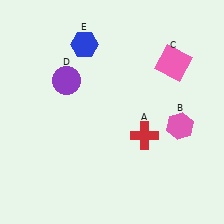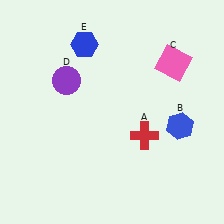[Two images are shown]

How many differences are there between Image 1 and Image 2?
There is 1 difference between the two images.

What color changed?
The hexagon (B) changed from pink in Image 1 to blue in Image 2.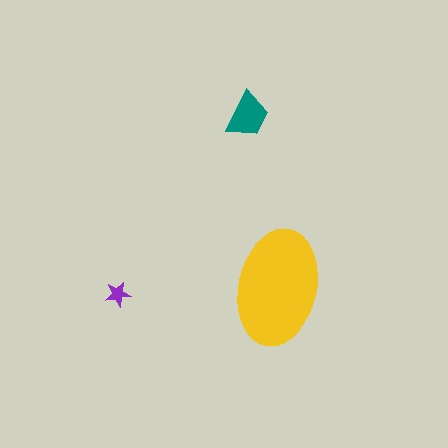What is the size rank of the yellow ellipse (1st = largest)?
1st.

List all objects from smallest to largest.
The purple star, the teal trapezoid, the yellow ellipse.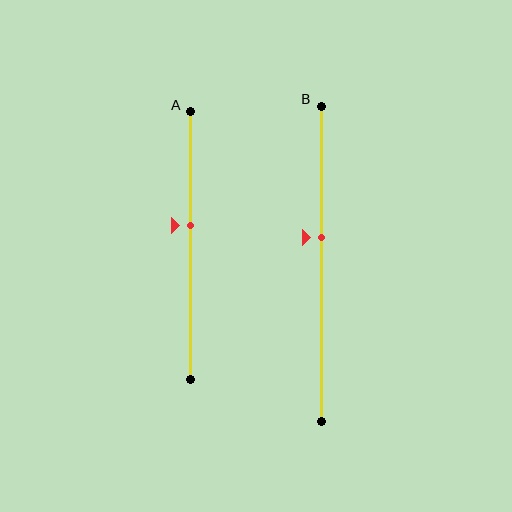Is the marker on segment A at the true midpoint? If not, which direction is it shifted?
No, the marker on segment A is shifted upward by about 8% of the segment length.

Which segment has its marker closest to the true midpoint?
Segment A has its marker closest to the true midpoint.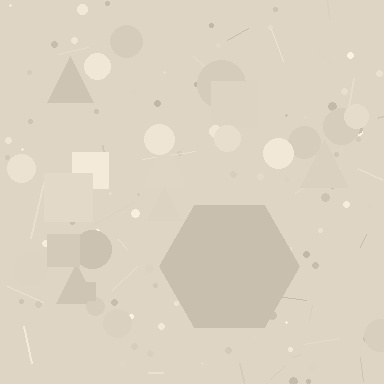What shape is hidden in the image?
A hexagon is hidden in the image.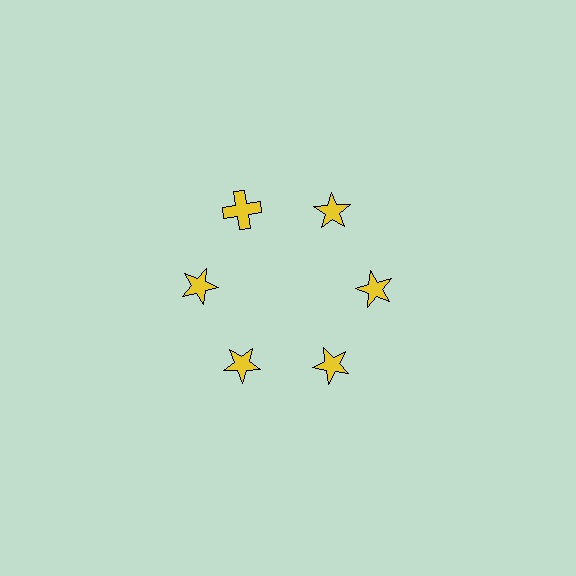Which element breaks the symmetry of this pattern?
The yellow cross at roughly the 11 o'clock position breaks the symmetry. All other shapes are yellow stars.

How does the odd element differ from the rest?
It has a different shape: cross instead of star.